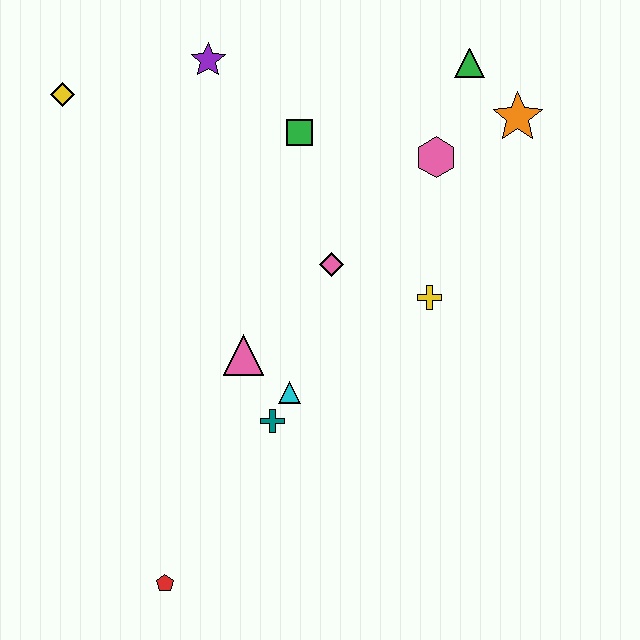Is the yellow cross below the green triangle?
Yes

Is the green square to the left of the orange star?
Yes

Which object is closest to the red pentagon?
The teal cross is closest to the red pentagon.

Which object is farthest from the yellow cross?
The yellow diamond is farthest from the yellow cross.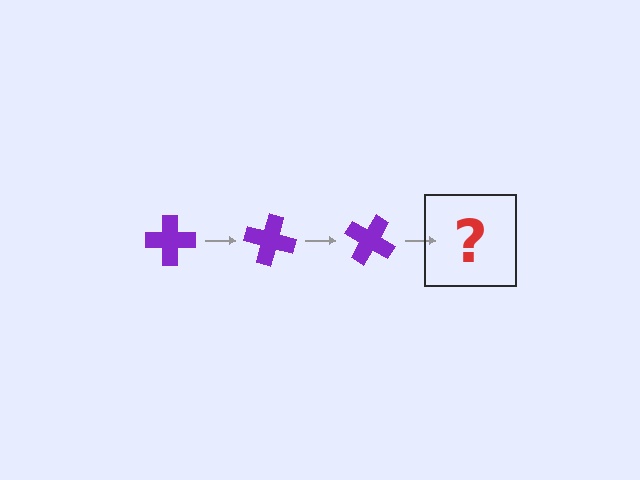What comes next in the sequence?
The next element should be a purple cross rotated 45 degrees.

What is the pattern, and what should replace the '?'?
The pattern is that the cross rotates 15 degrees each step. The '?' should be a purple cross rotated 45 degrees.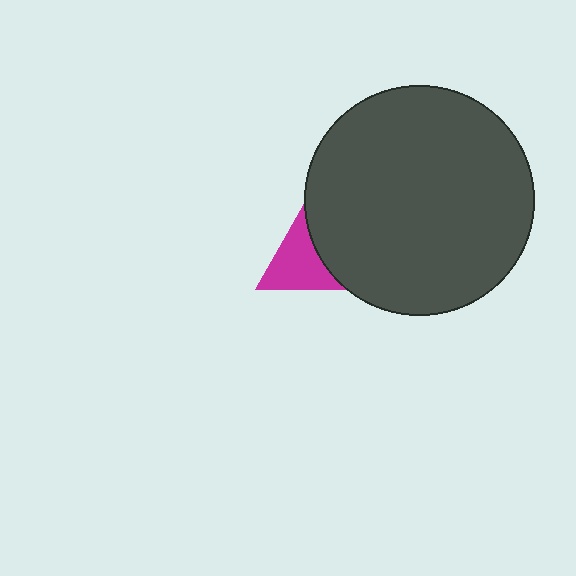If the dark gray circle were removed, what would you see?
You would see the complete magenta triangle.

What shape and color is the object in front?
The object in front is a dark gray circle.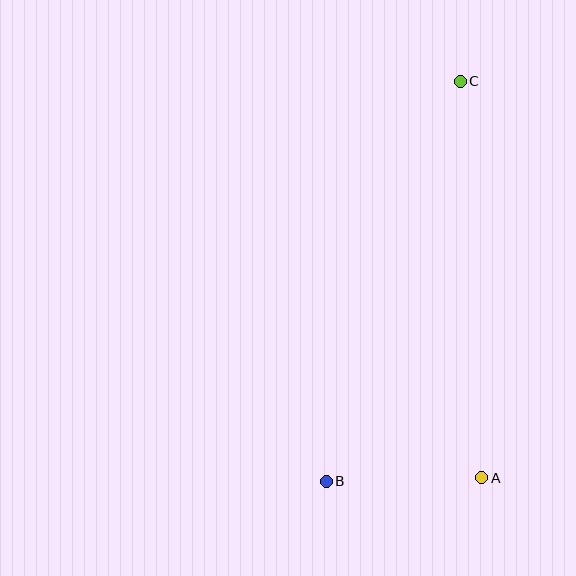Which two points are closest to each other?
Points A and B are closest to each other.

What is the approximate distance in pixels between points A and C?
The distance between A and C is approximately 397 pixels.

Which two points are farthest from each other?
Points B and C are farthest from each other.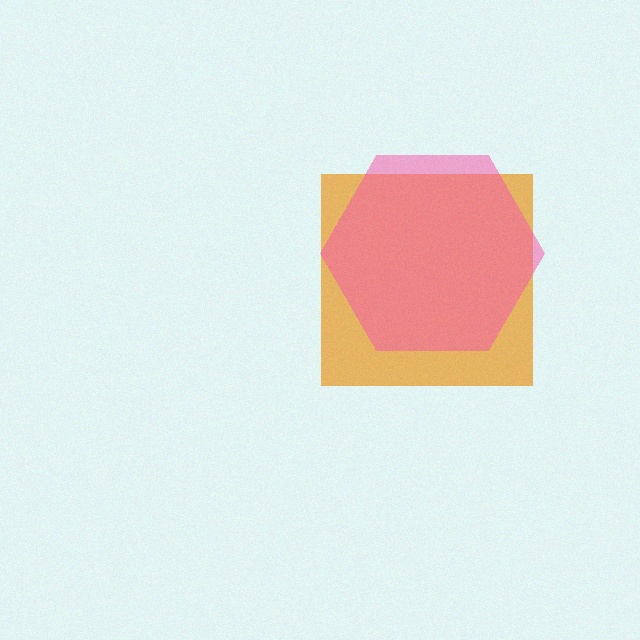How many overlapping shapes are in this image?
There are 2 overlapping shapes in the image.